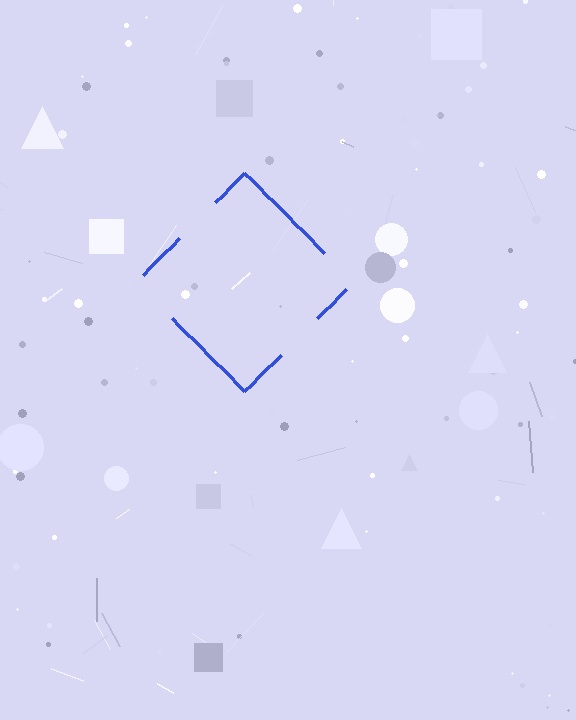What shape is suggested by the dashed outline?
The dashed outline suggests a diamond.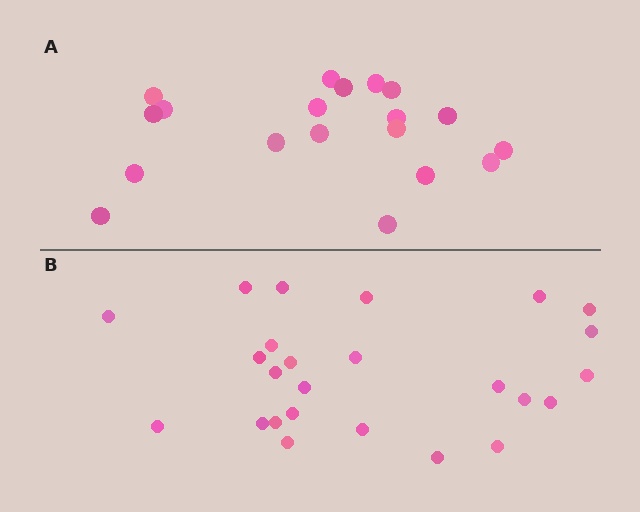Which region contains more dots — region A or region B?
Region B (the bottom region) has more dots.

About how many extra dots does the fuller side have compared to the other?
Region B has about 6 more dots than region A.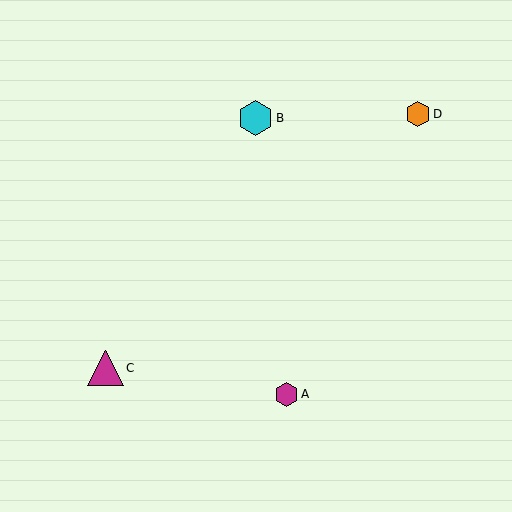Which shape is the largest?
The magenta triangle (labeled C) is the largest.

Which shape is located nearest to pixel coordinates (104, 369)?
The magenta triangle (labeled C) at (105, 368) is nearest to that location.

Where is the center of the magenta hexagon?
The center of the magenta hexagon is at (287, 394).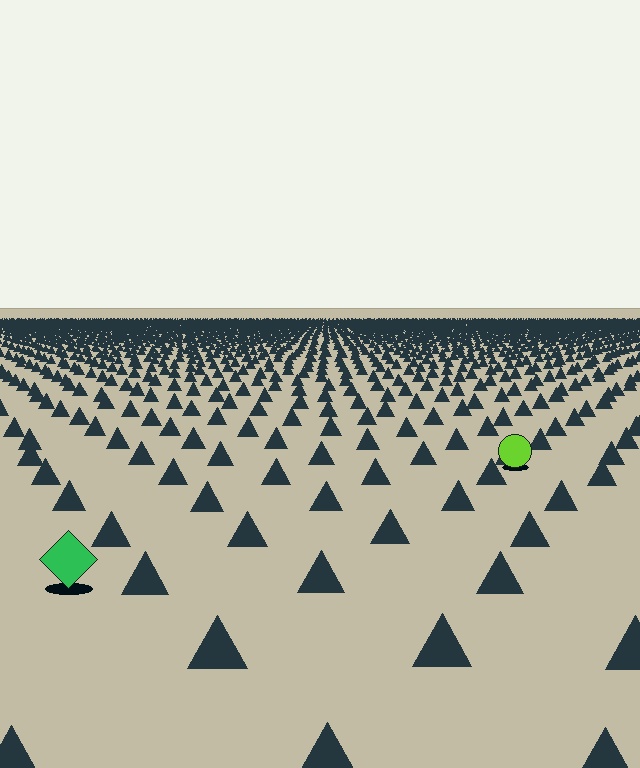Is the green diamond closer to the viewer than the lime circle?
Yes. The green diamond is closer — you can tell from the texture gradient: the ground texture is coarser near it.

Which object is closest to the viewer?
The green diamond is closest. The texture marks near it are larger and more spread out.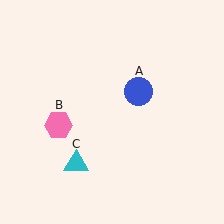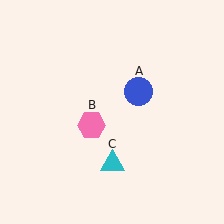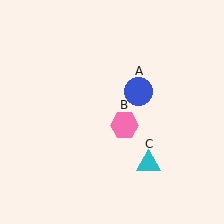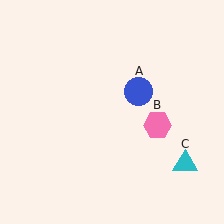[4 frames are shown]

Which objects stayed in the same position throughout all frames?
Blue circle (object A) remained stationary.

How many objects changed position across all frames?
2 objects changed position: pink hexagon (object B), cyan triangle (object C).